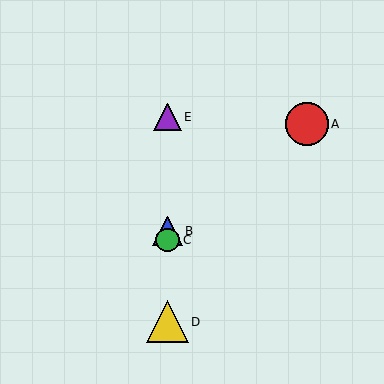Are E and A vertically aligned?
No, E is at x≈168 and A is at x≈307.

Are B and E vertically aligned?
Yes, both are at x≈168.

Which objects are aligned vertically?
Objects B, C, D, E are aligned vertically.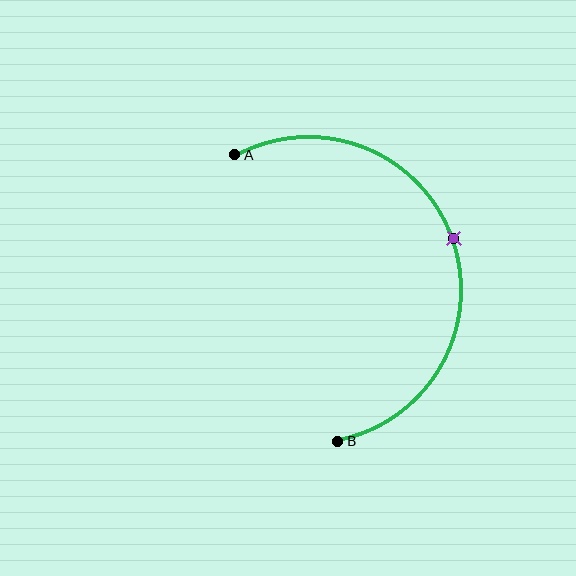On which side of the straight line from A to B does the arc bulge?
The arc bulges to the right of the straight line connecting A and B.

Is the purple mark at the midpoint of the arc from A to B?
Yes. The purple mark lies on the arc at equal arc-length from both A and B — it is the arc midpoint.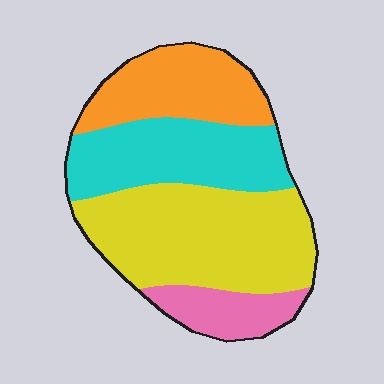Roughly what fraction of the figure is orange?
Orange takes up about one fifth (1/5) of the figure.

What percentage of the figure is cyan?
Cyan takes up about one quarter (1/4) of the figure.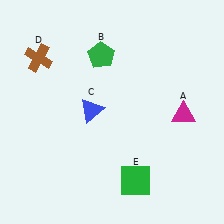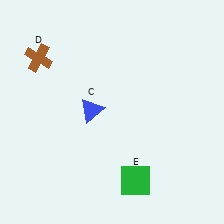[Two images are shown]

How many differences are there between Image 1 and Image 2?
There are 2 differences between the two images.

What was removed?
The magenta triangle (A), the green pentagon (B) were removed in Image 2.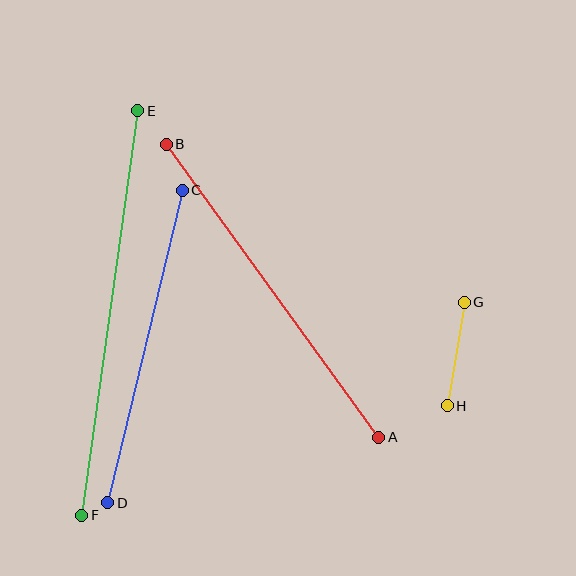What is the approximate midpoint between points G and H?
The midpoint is at approximately (456, 354) pixels.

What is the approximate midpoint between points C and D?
The midpoint is at approximately (145, 346) pixels.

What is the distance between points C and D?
The distance is approximately 321 pixels.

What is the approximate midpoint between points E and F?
The midpoint is at approximately (110, 313) pixels.